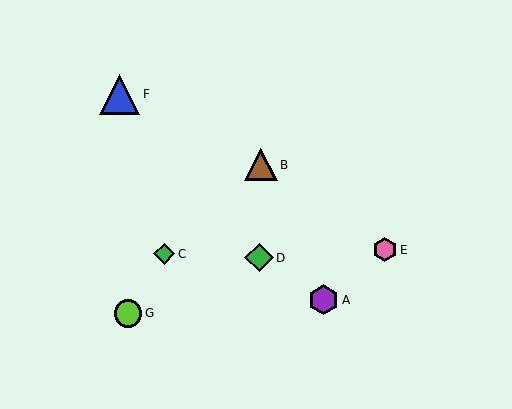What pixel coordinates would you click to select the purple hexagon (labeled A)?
Click at (324, 300) to select the purple hexagon A.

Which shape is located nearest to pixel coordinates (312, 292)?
The purple hexagon (labeled A) at (324, 300) is nearest to that location.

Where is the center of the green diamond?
The center of the green diamond is at (164, 254).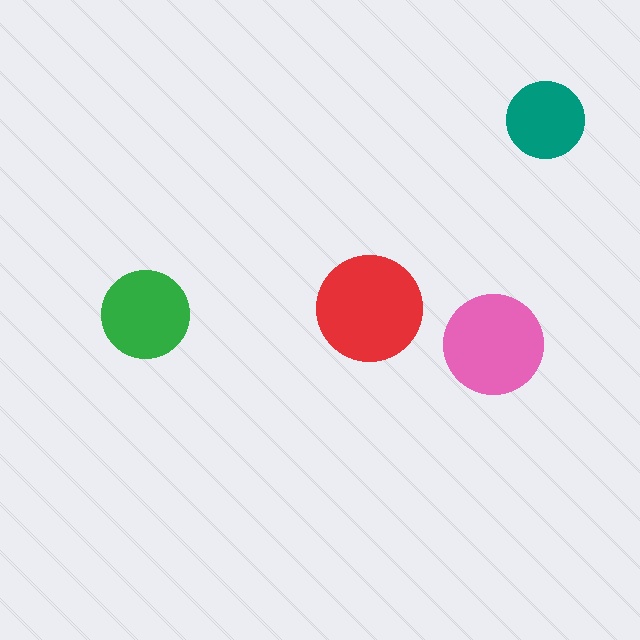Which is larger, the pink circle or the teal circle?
The pink one.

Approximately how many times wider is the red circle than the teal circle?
About 1.5 times wider.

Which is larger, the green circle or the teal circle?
The green one.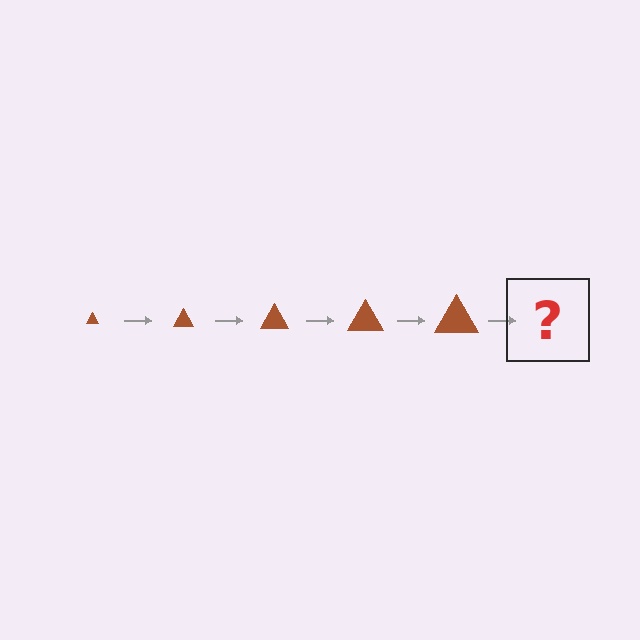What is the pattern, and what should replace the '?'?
The pattern is that the triangle gets progressively larger each step. The '?' should be a brown triangle, larger than the previous one.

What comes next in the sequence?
The next element should be a brown triangle, larger than the previous one.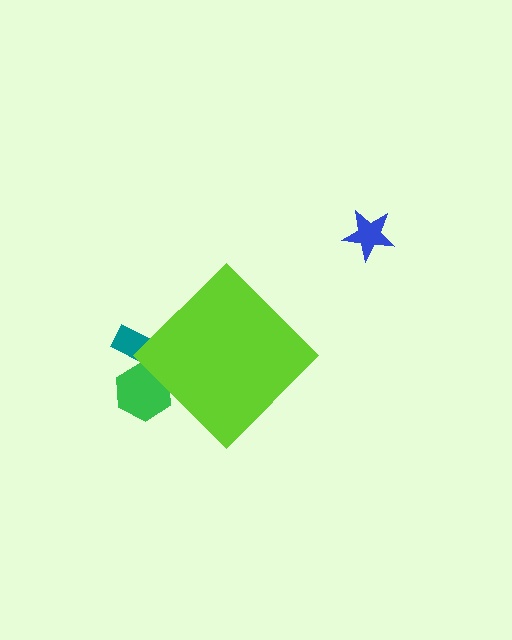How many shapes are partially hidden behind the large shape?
2 shapes are partially hidden.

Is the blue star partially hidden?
No, the blue star is fully visible.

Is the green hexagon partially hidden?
Yes, the green hexagon is partially hidden behind the lime diamond.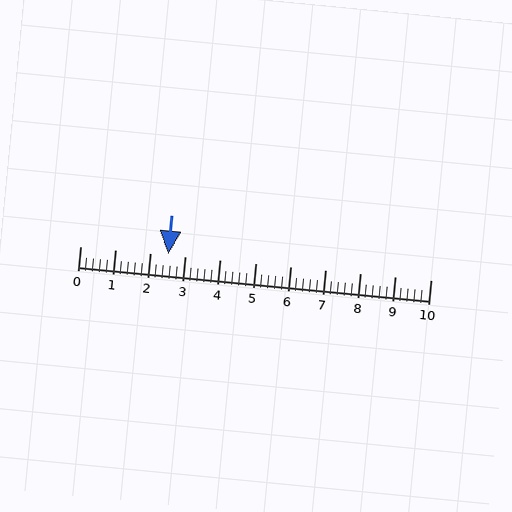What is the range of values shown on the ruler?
The ruler shows values from 0 to 10.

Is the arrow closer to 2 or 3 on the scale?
The arrow is closer to 3.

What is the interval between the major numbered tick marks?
The major tick marks are spaced 1 units apart.